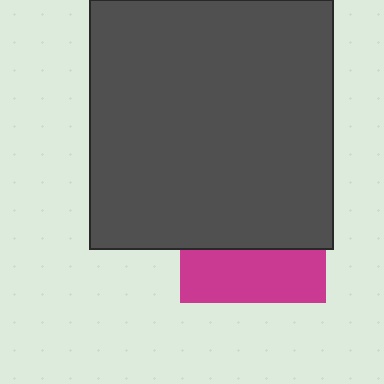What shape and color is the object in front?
The object in front is a dark gray rectangle.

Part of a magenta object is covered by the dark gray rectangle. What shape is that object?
It is a square.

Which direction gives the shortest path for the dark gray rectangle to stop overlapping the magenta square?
Moving up gives the shortest separation.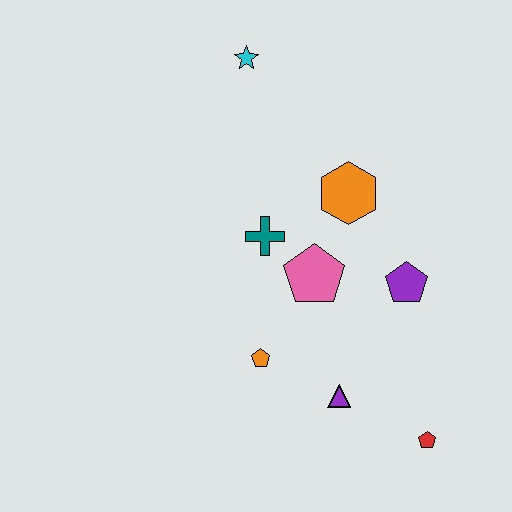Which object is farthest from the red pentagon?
The cyan star is farthest from the red pentagon.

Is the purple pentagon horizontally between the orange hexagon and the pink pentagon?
No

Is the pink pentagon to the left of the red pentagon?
Yes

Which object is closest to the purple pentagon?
The pink pentagon is closest to the purple pentagon.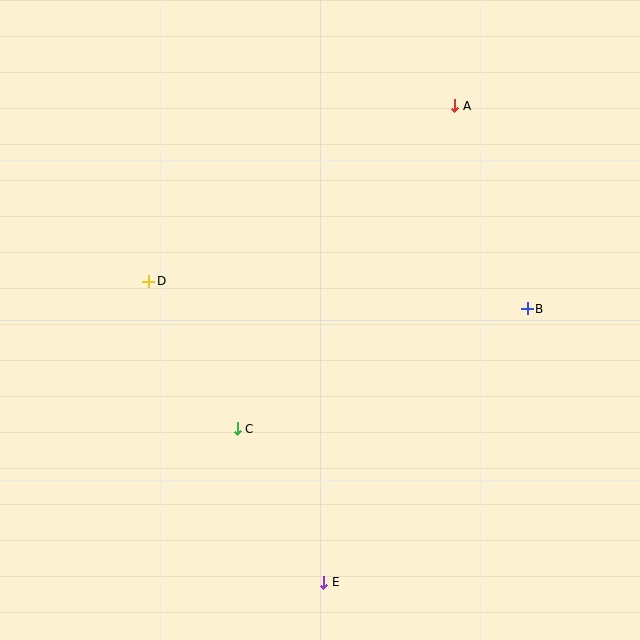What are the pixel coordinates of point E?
Point E is at (324, 582).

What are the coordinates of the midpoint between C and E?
The midpoint between C and E is at (281, 505).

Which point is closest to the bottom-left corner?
Point C is closest to the bottom-left corner.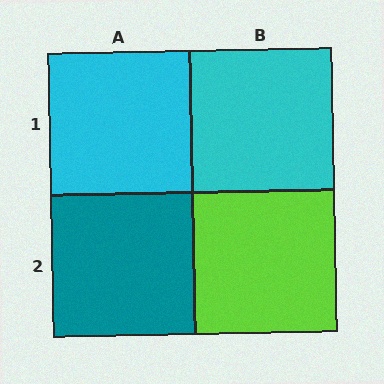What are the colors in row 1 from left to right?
Cyan, cyan.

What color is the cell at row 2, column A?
Teal.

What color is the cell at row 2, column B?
Lime.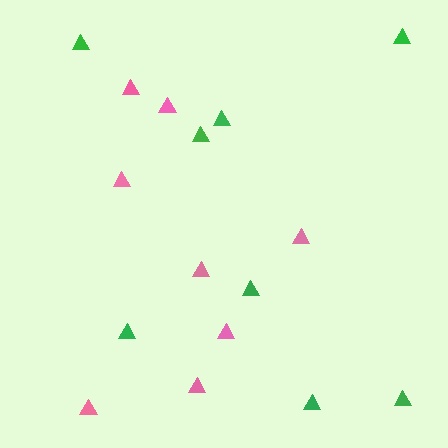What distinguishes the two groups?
There are 2 groups: one group of green triangles (8) and one group of pink triangles (8).